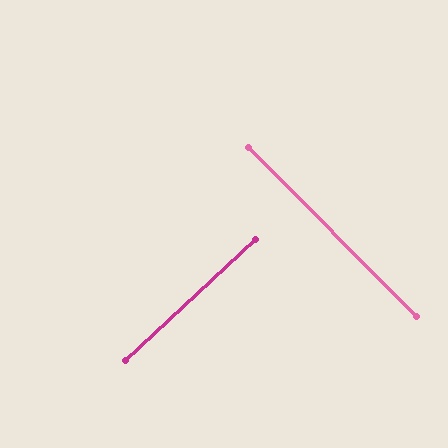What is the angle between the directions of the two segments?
Approximately 88 degrees.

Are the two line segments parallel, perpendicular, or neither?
Perpendicular — they meet at approximately 88°.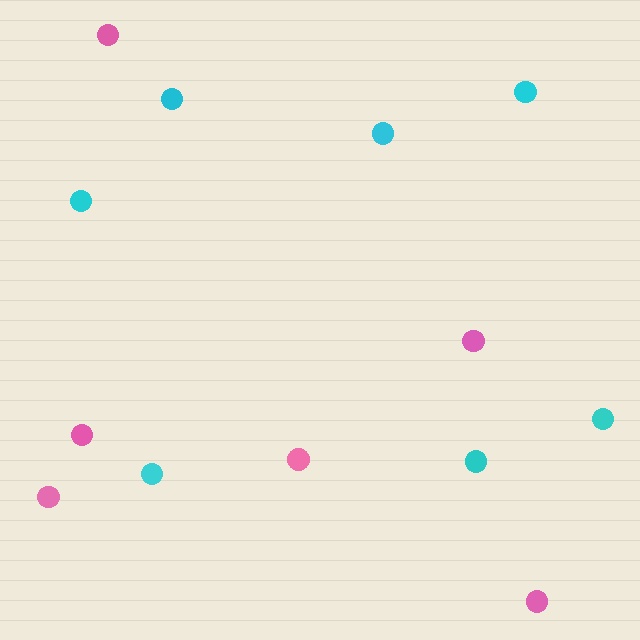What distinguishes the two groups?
There are 2 groups: one group of pink circles (6) and one group of cyan circles (7).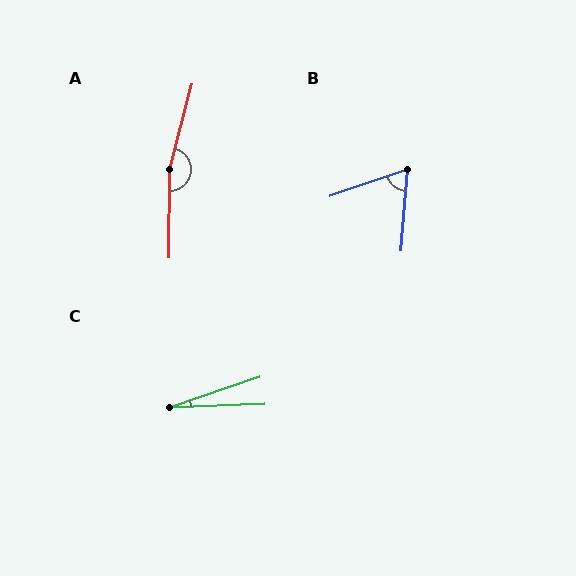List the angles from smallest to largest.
C (16°), B (66°), A (165°).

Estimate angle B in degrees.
Approximately 66 degrees.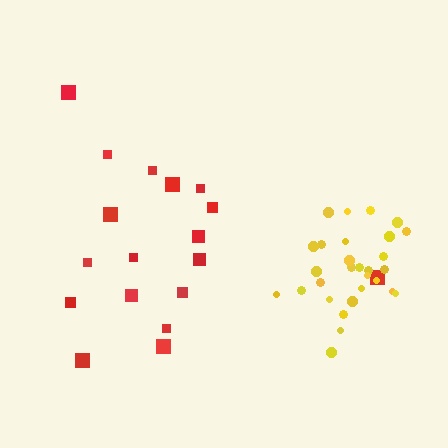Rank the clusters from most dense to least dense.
yellow, red.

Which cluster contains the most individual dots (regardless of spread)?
Yellow (29).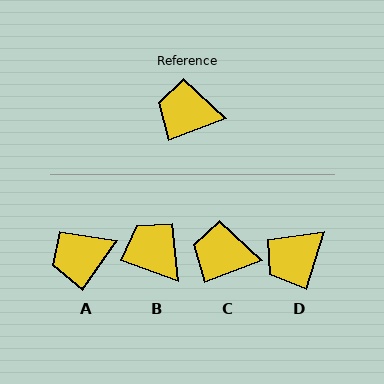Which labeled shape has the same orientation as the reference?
C.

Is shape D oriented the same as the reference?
No, it is off by about 52 degrees.